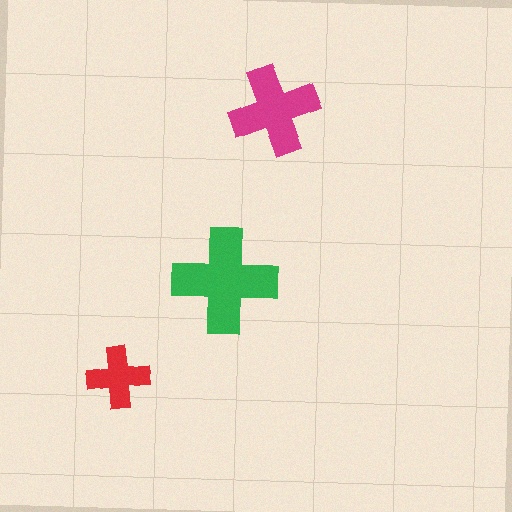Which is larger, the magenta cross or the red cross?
The magenta one.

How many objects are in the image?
There are 3 objects in the image.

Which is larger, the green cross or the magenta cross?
The green one.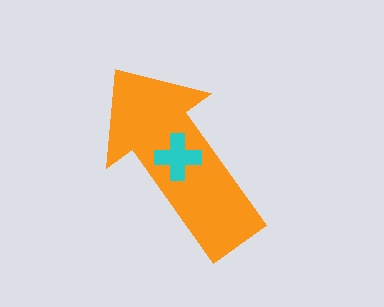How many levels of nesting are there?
2.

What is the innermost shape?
The cyan cross.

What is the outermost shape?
The orange arrow.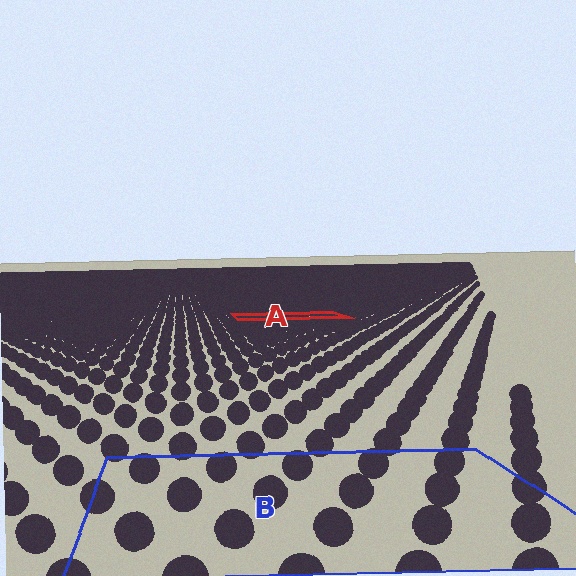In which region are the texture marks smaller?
The texture marks are smaller in region A, because it is farther away.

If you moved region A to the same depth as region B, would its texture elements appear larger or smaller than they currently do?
They would appear larger. At a closer depth, the same texture elements are projected at a bigger on-screen size.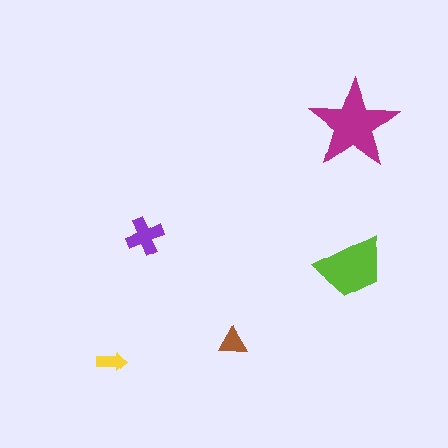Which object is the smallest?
The yellow arrow.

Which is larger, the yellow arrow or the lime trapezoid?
The lime trapezoid.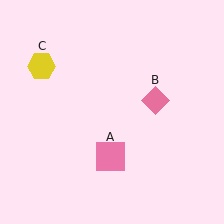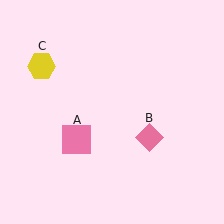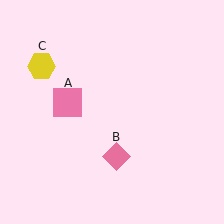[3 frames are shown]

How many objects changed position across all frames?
2 objects changed position: pink square (object A), pink diamond (object B).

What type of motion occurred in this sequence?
The pink square (object A), pink diamond (object B) rotated clockwise around the center of the scene.